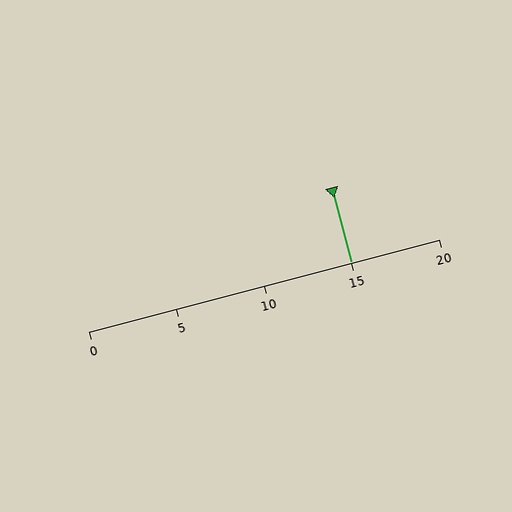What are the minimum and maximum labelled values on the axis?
The axis runs from 0 to 20.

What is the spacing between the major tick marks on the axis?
The major ticks are spaced 5 apart.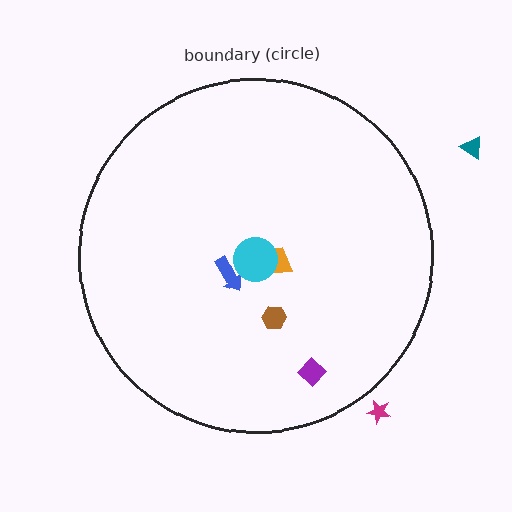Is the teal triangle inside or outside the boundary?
Outside.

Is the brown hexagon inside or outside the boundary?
Inside.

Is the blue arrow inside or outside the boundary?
Inside.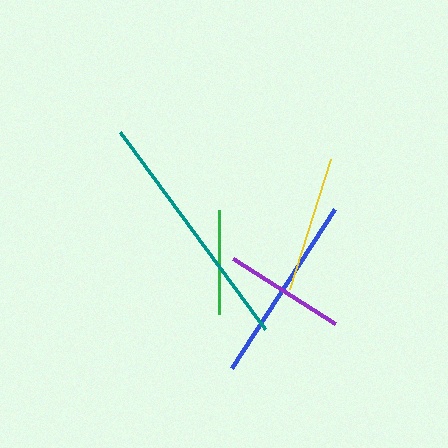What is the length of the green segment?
The green segment is approximately 103 pixels long.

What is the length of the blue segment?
The blue segment is approximately 189 pixels long.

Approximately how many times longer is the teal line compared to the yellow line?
The teal line is approximately 1.8 times the length of the yellow line.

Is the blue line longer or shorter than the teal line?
The teal line is longer than the blue line.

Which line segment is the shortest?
The green line is the shortest at approximately 103 pixels.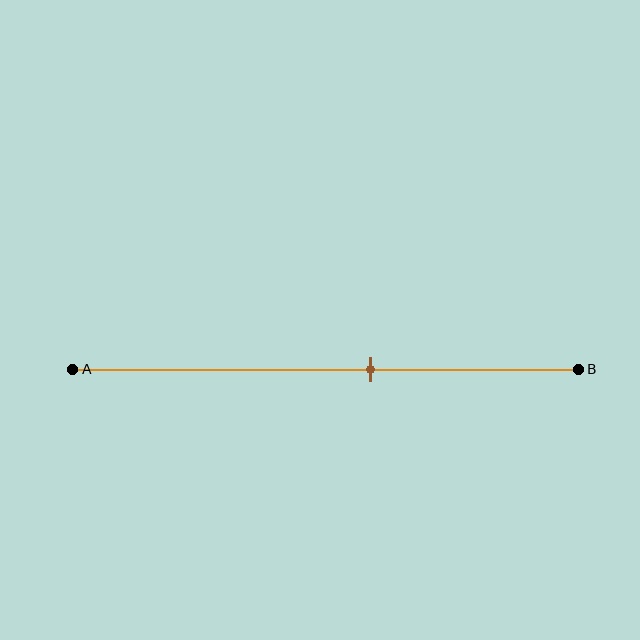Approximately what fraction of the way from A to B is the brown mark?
The brown mark is approximately 60% of the way from A to B.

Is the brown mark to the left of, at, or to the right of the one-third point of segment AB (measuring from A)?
The brown mark is to the right of the one-third point of segment AB.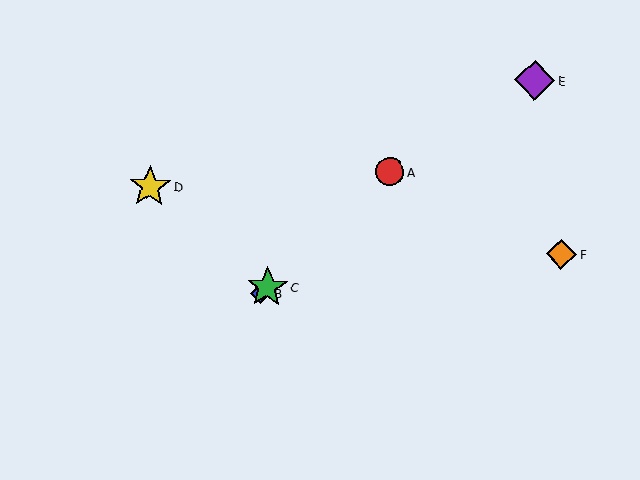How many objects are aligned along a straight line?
3 objects (A, B, C) are aligned along a straight line.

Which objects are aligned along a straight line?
Objects A, B, C are aligned along a straight line.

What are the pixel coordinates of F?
Object F is at (561, 254).